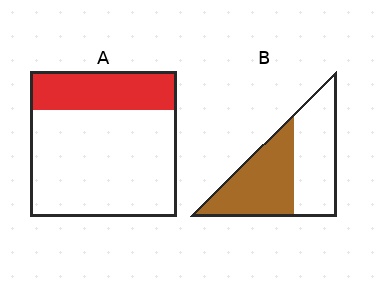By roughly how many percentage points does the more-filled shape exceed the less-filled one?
By roughly 25 percentage points (B over A).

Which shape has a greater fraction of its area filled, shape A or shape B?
Shape B.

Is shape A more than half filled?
No.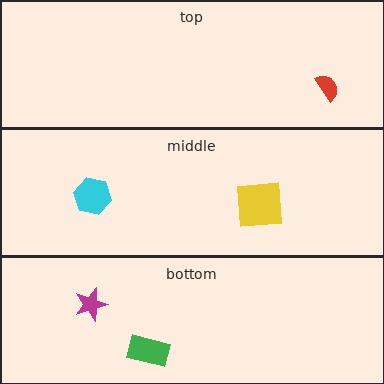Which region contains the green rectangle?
The bottom region.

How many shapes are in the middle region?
2.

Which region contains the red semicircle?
The top region.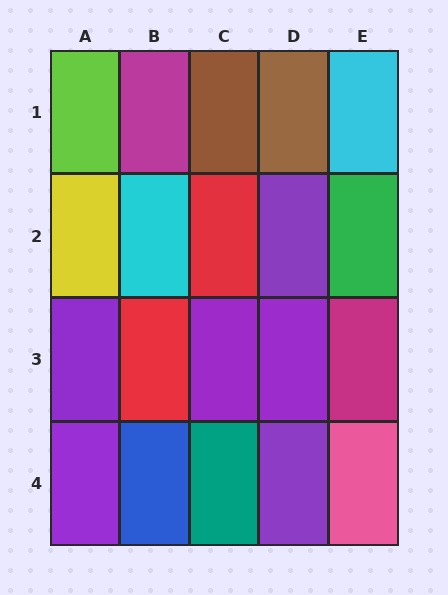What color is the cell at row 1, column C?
Brown.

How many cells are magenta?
2 cells are magenta.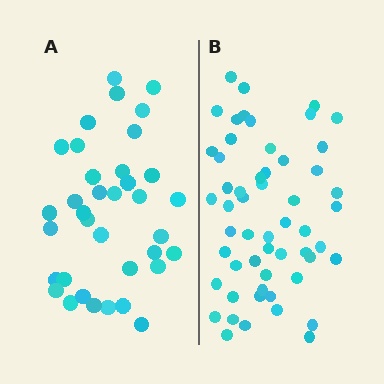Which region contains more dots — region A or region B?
Region B (the right region) has more dots.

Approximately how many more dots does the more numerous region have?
Region B has approximately 20 more dots than region A.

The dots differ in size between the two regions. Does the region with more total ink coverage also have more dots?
No. Region A has more total ink coverage because its dots are larger, but region B actually contains more individual dots. Total area can be misleading — the number of items is what matters here.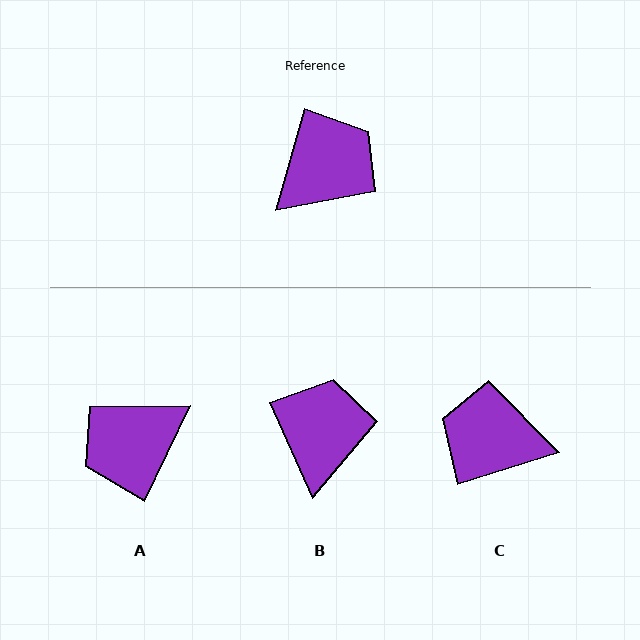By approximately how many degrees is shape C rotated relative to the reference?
Approximately 123 degrees counter-clockwise.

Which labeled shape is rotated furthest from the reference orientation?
A, about 170 degrees away.